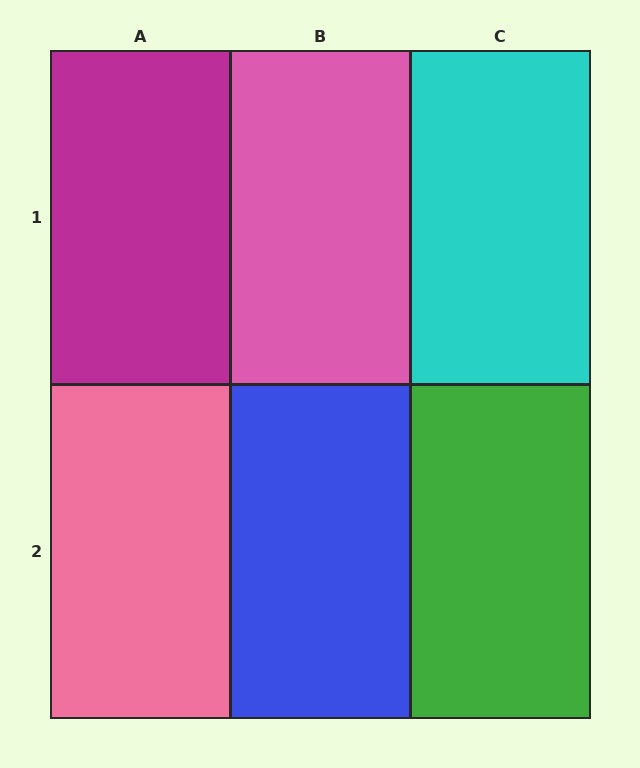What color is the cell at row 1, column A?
Magenta.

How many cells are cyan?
1 cell is cyan.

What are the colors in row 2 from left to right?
Pink, blue, green.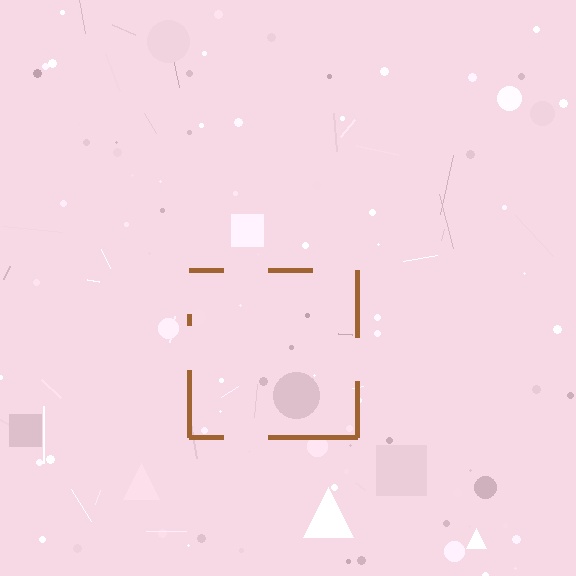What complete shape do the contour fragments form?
The contour fragments form a square.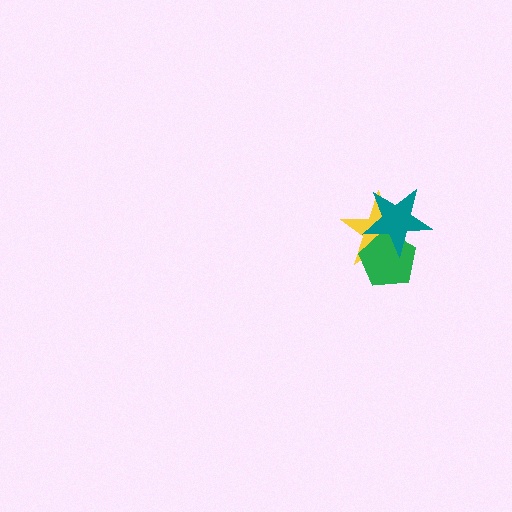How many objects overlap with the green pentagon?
2 objects overlap with the green pentagon.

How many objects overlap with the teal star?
2 objects overlap with the teal star.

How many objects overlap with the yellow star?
2 objects overlap with the yellow star.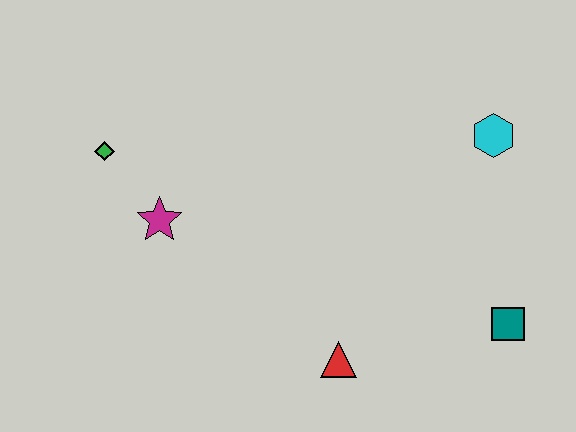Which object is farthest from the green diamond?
The teal square is farthest from the green diamond.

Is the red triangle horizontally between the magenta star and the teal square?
Yes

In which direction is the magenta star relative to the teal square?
The magenta star is to the left of the teal square.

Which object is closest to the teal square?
The red triangle is closest to the teal square.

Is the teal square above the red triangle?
Yes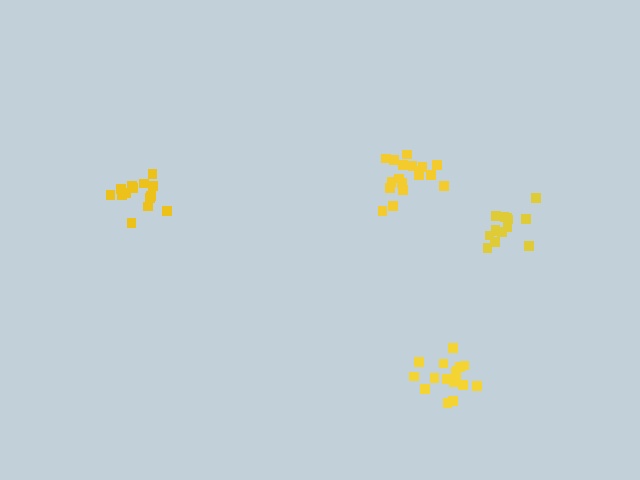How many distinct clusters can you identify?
There are 4 distinct clusters.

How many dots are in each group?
Group 1: 14 dots, Group 2: 18 dots, Group 3: 14 dots, Group 4: 18 dots (64 total).